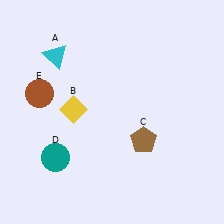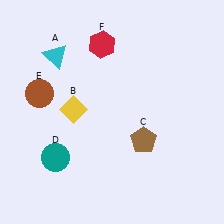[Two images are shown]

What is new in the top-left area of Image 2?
A red hexagon (F) was added in the top-left area of Image 2.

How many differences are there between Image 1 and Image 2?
There is 1 difference between the two images.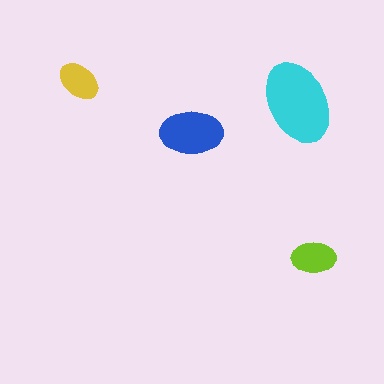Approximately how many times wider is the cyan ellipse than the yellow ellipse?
About 2 times wider.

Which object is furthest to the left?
The yellow ellipse is leftmost.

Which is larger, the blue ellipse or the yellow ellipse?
The blue one.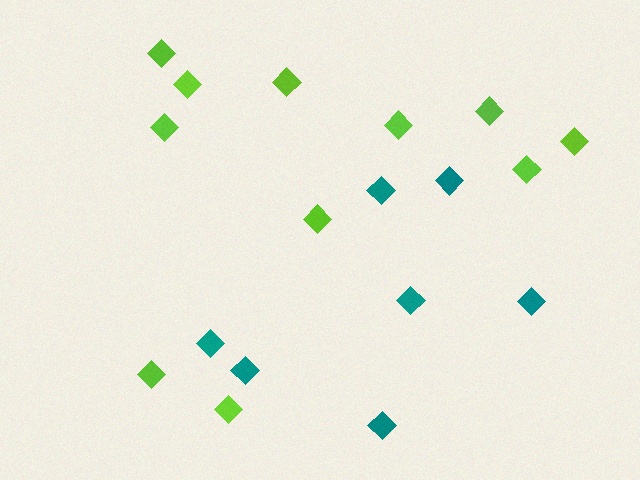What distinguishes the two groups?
There are 2 groups: one group of lime diamonds (11) and one group of teal diamonds (7).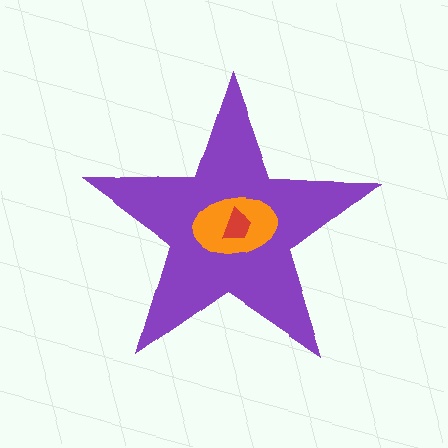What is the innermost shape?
The red trapezoid.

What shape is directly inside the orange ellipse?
The red trapezoid.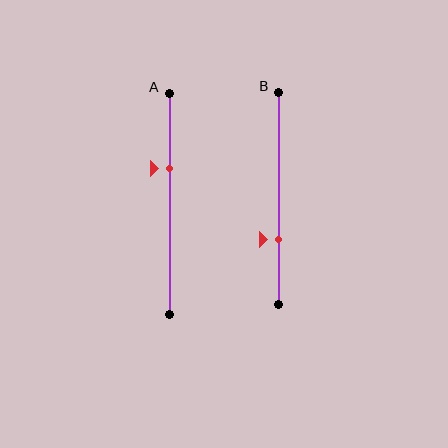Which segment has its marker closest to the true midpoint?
Segment A has its marker closest to the true midpoint.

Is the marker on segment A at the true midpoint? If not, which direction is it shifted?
No, the marker on segment A is shifted upward by about 16% of the segment length.